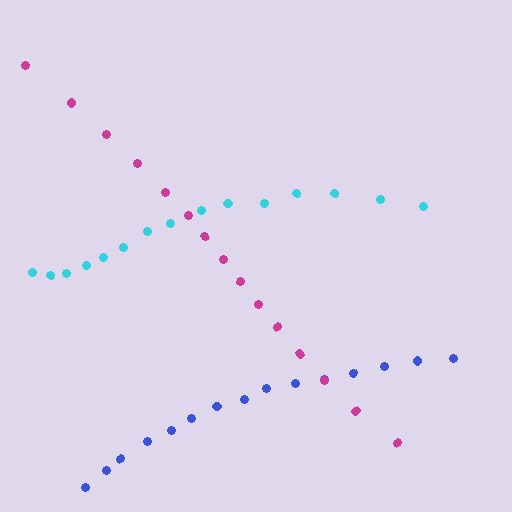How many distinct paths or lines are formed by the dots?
There are 3 distinct paths.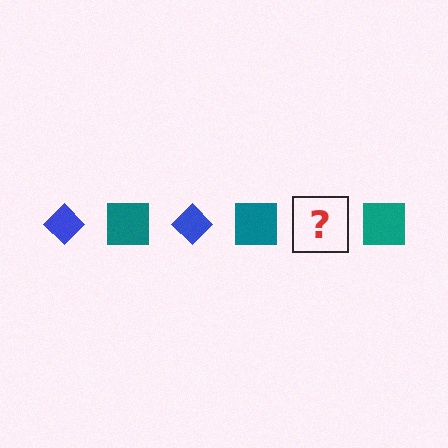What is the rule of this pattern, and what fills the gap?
The rule is that the pattern alternates between blue diamond and teal square. The gap should be filled with a blue diamond.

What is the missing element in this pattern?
The missing element is a blue diamond.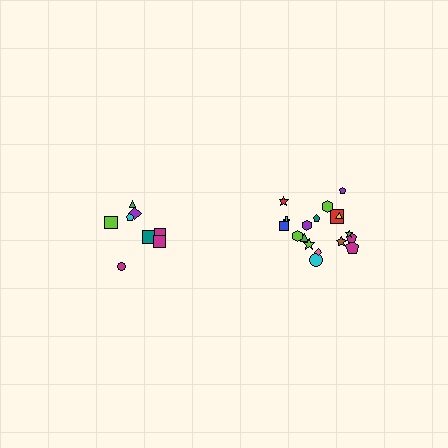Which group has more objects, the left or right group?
The right group.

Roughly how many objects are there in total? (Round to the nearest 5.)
Roughly 25 objects in total.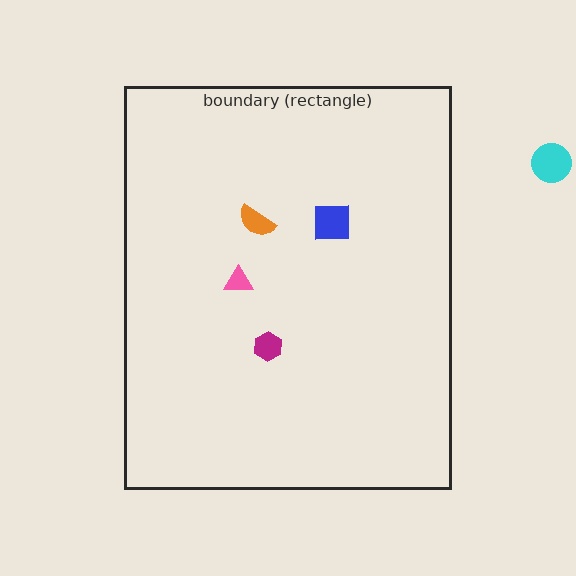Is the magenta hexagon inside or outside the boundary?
Inside.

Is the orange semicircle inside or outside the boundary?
Inside.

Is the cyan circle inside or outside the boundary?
Outside.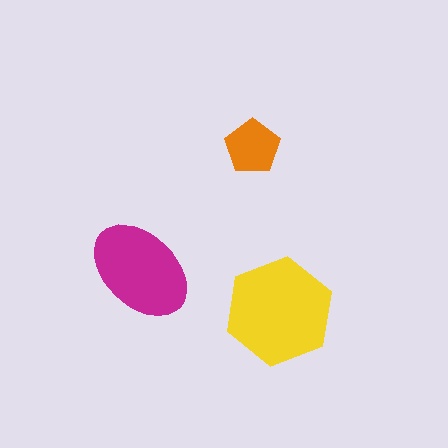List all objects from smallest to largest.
The orange pentagon, the magenta ellipse, the yellow hexagon.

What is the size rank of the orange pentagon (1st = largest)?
3rd.